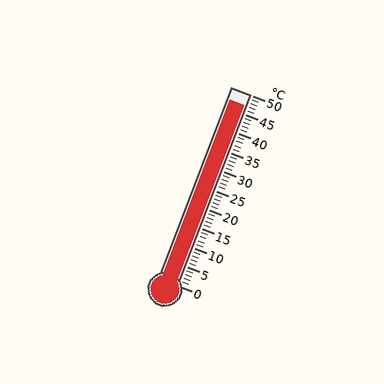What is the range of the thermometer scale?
The thermometer scale ranges from 0°C to 50°C.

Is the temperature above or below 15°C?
The temperature is above 15°C.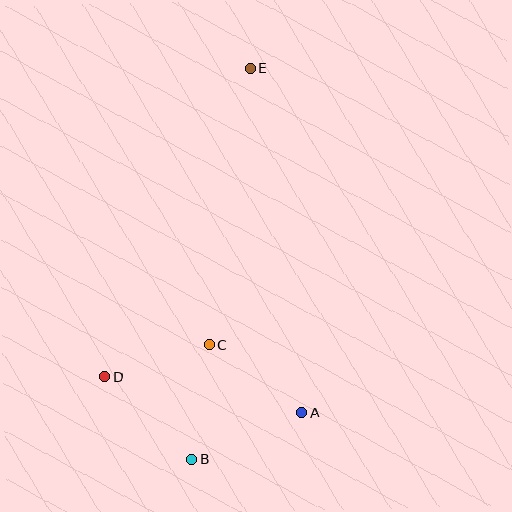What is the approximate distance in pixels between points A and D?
The distance between A and D is approximately 200 pixels.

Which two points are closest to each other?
Points C and D are closest to each other.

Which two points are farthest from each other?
Points B and E are farthest from each other.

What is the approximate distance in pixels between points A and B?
The distance between A and B is approximately 119 pixels.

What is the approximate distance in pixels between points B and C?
The distance between B and C is approximately 116 pixels.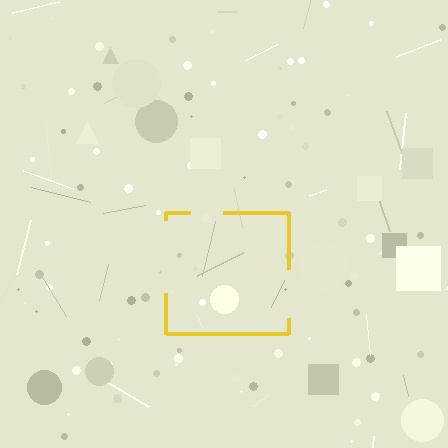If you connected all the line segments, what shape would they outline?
They would outline a square.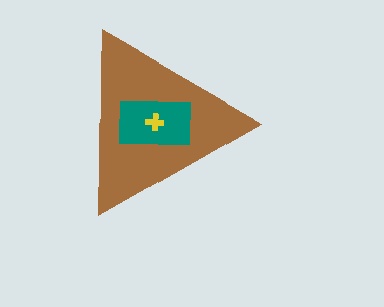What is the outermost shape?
The brown triangle.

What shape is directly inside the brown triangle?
The teal rectangle.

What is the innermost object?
The yellow cross.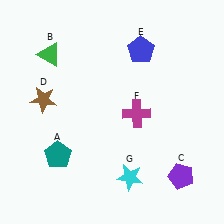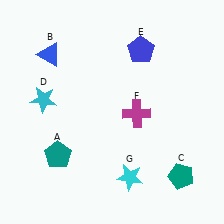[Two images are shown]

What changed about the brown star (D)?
In Image 1, D is brown. In Image 2, it changed to cyan.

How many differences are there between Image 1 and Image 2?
There are 3 differences between the two images.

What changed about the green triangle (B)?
In Image 1, B is green. In Image 2, it changed to blue.